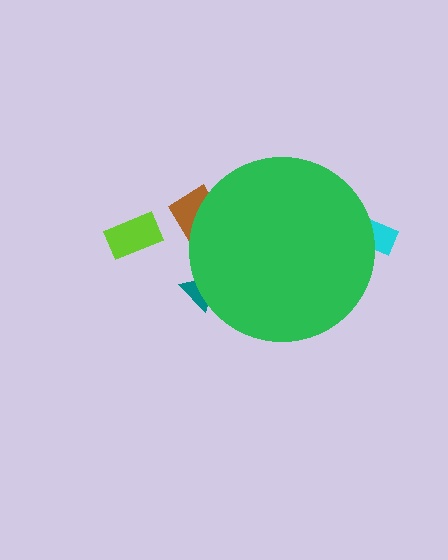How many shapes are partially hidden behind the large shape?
3 shapes are partially hidden.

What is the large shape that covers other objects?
A green circle.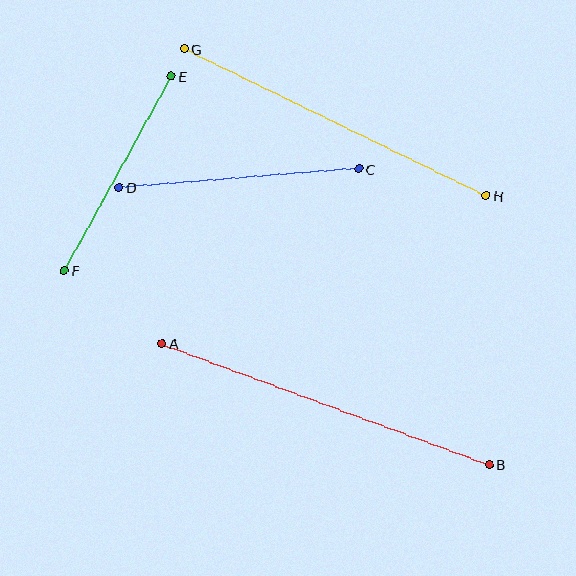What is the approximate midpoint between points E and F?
The midpoint is at approximately (118, 173) pixels.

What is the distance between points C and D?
The distance is approximately 240 pixels.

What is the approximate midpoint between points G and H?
The midpoint is at approximately (335, 122) pixels.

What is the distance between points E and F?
The distance is approximately 222 pixels.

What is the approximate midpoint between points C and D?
The midpoint is at approximately (239, 178) pixels.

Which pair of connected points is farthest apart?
Points A and B are farthest apart.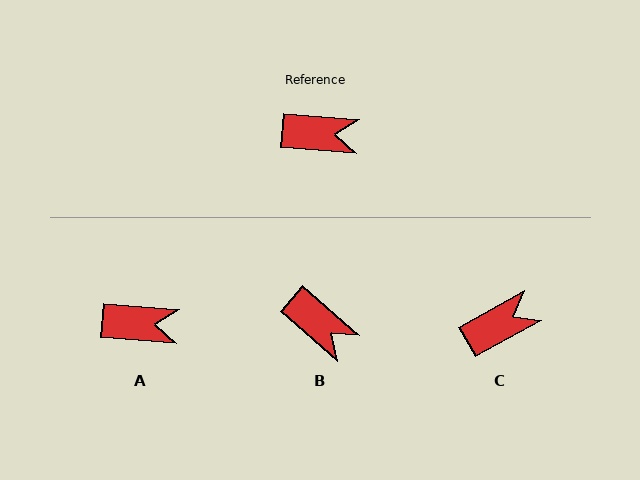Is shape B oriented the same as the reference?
No, it is off by about 37 degrees.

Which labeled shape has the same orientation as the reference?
A.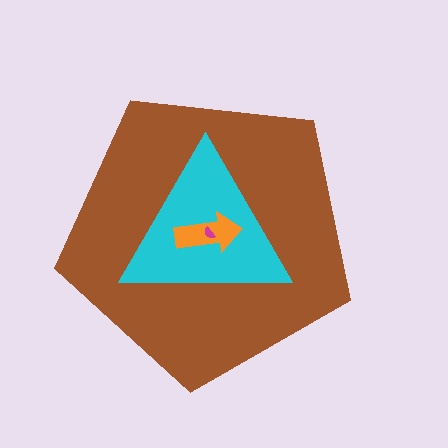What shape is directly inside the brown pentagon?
The cyan triangle.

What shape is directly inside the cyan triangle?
The orange arrow.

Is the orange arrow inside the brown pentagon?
Yes.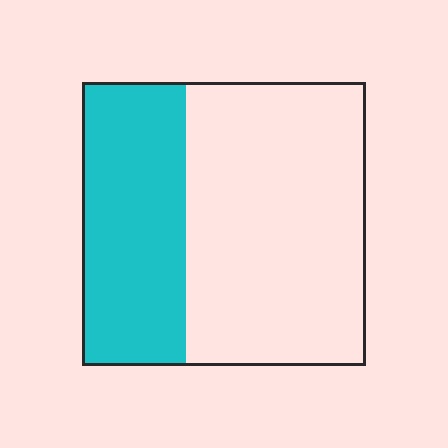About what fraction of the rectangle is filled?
About three eighths (3/8).